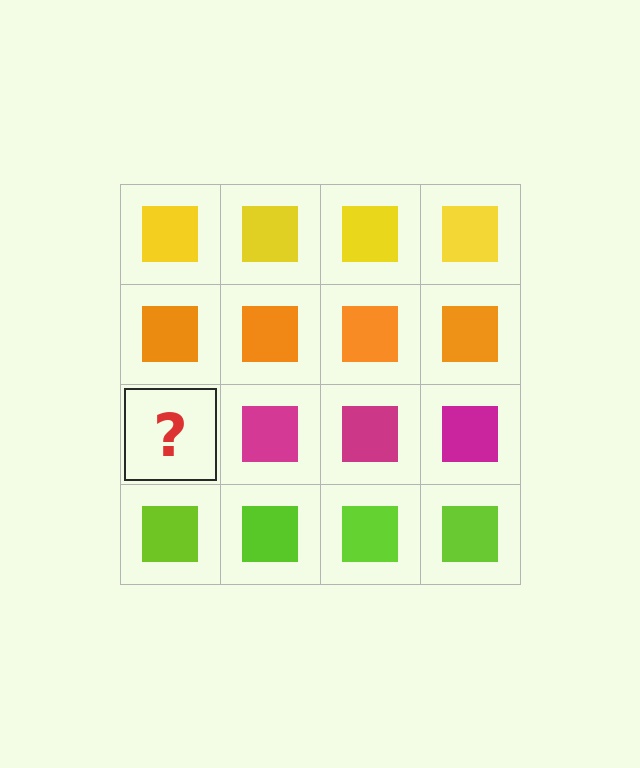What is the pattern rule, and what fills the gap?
The rule is that each row has a consistent color. The gap should be filled with a magenta square.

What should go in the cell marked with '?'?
The missing cell should contain a magenta square.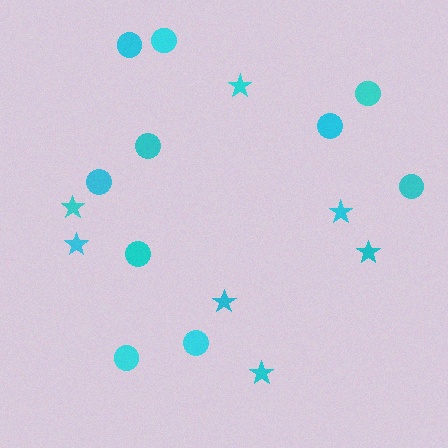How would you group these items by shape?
There are 2 groups: one group of stars (7) and one group of circles (10).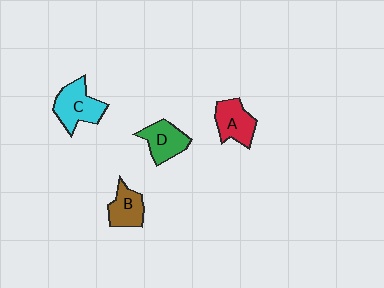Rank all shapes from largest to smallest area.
From largest to smallest: C (cyan), A (red), D (green), B (brown).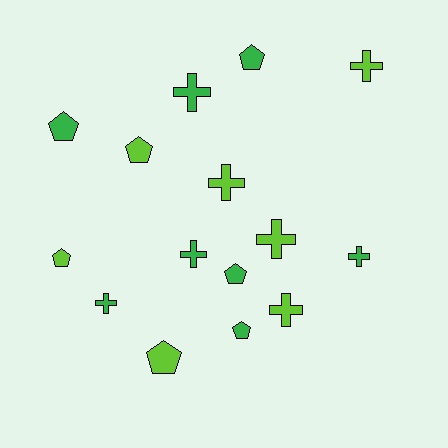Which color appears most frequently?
Green, with 8 objects.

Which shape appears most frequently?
Cross, with 8 objects.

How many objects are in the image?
There are 15 objects.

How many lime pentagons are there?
There are 3 lime pentagons.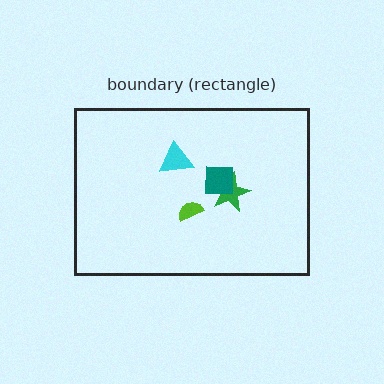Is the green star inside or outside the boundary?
Inside.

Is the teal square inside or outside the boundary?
Inside.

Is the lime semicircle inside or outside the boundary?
Inside.